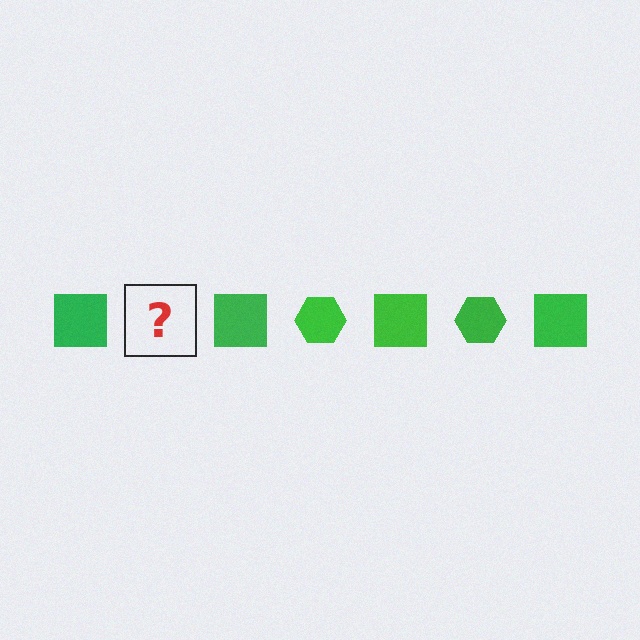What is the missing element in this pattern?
The missing element is a green hexagon.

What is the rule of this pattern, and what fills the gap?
The rule is that the pattern cycles through square, hexagon shapes in green. The gap should be filled with a green hexagon.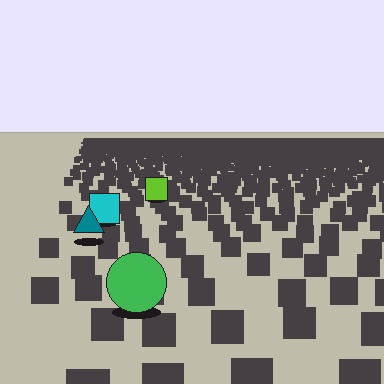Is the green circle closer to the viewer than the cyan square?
Yes. The green circle is closer — you can tell from the texture gradient: the ground texture is coarser near it.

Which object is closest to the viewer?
The green circle is closest. The texture marks near it are larger and more spread out.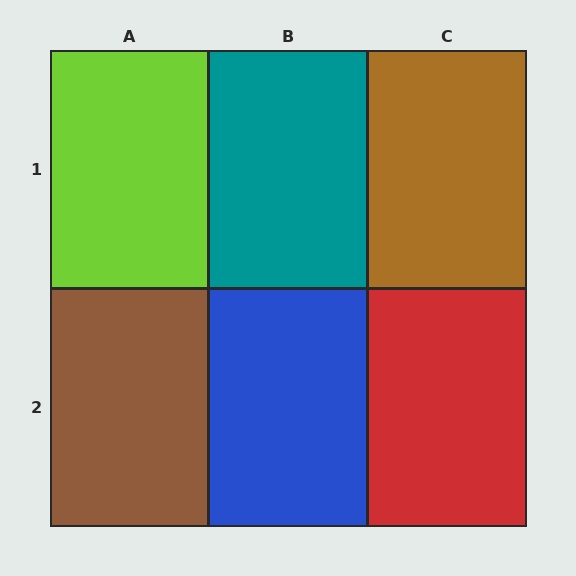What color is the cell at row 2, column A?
Brown.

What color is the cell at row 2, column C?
Red.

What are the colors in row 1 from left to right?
Lime, teal, brown.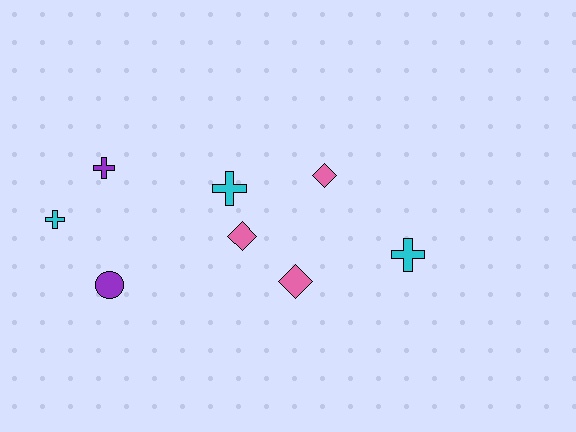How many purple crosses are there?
There is 1 purple cross.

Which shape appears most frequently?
Cross, with 4 objects.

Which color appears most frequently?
Cyan, with 3 objects.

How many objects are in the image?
There are 8 objects.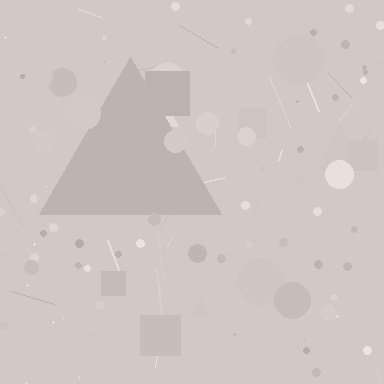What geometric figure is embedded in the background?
A triangle is embedded in the background.